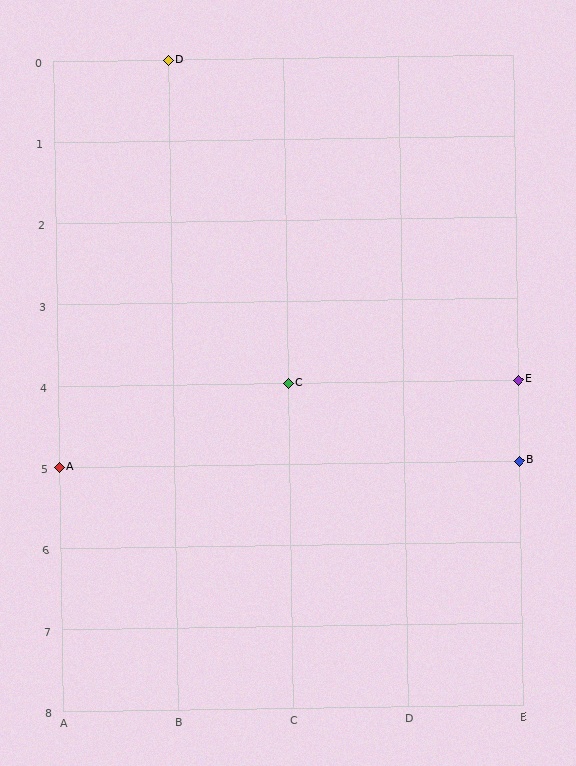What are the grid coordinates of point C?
Point C is at grid coordinates (C, 4).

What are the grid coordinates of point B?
Point B is at grid coordinates (E, 5).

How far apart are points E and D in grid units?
Points E and D are 3 columns and 4 rows apart (about 5.0 grid units diagonally).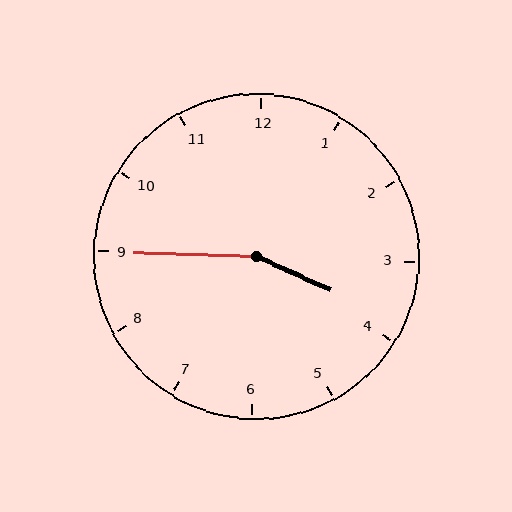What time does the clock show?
3:45.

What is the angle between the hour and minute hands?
Approximately 158 degrees.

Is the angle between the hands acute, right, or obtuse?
It is obtuse.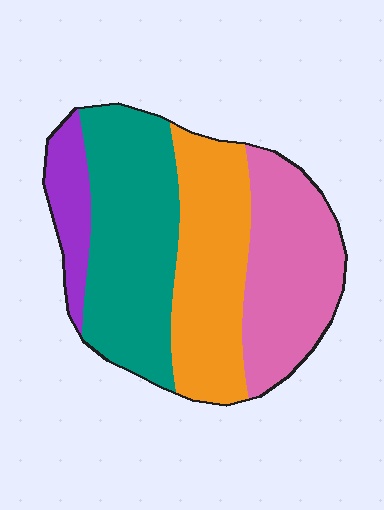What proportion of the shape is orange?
Orange covers about 30% of the shape.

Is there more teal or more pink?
Teal.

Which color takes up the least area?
Purple, at roughly 10%.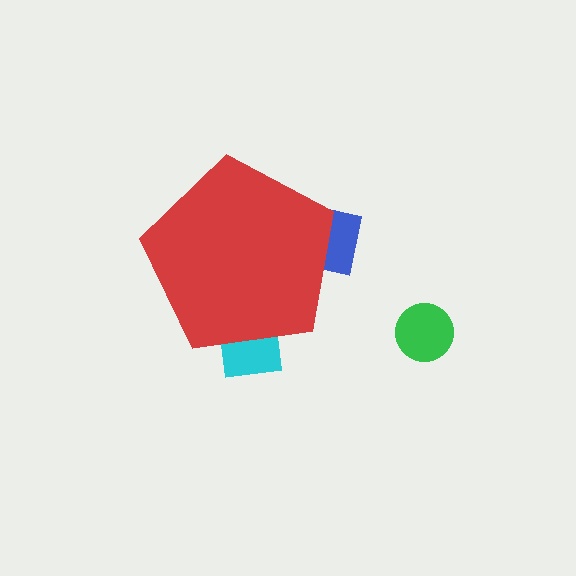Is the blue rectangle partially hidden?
Yes, the blue rectangle is partially hidden behind the red pentagon.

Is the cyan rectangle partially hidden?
Yes, the cyan rectangle is partially hidden behind the red pentagon.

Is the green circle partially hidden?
No, the green circle is fully visible.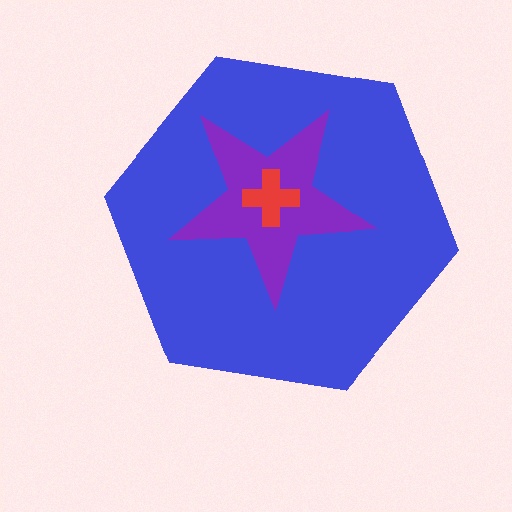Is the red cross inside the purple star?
Yes.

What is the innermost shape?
The red cross.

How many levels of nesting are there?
3.